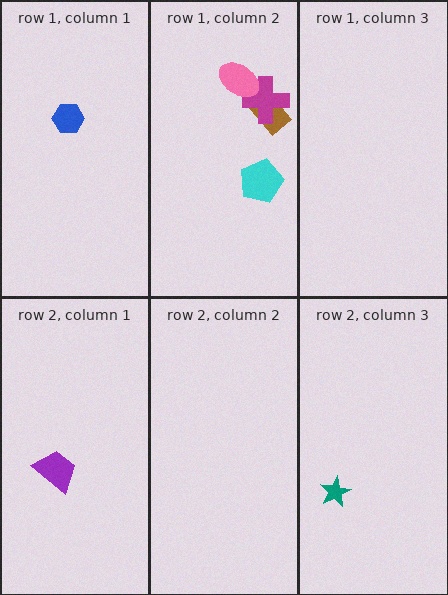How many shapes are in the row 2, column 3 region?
1.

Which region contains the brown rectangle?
The row 1, column 2 region.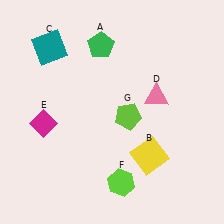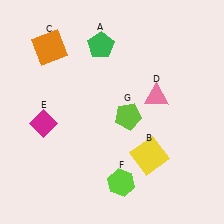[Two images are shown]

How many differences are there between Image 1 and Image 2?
There is 1 difference between the two images.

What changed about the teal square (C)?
In Image 1, C is teal. In Image 2, it changed to orange.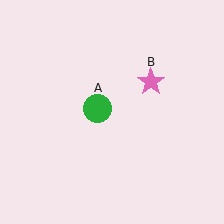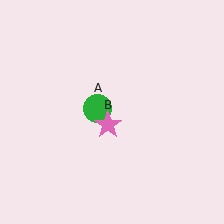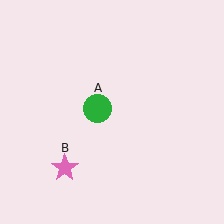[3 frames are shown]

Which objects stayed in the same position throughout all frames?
Green circle (object A) remained stationary.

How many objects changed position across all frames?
1 object changed position: pink star (object B).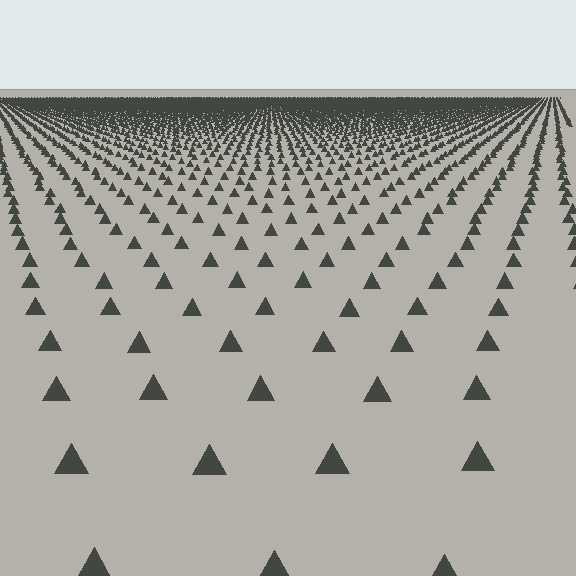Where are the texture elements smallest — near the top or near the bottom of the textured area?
Near the top.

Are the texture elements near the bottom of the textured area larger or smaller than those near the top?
Larger. Near the bottom, elements are closer to the viewer and appear at a bigger on-screen size.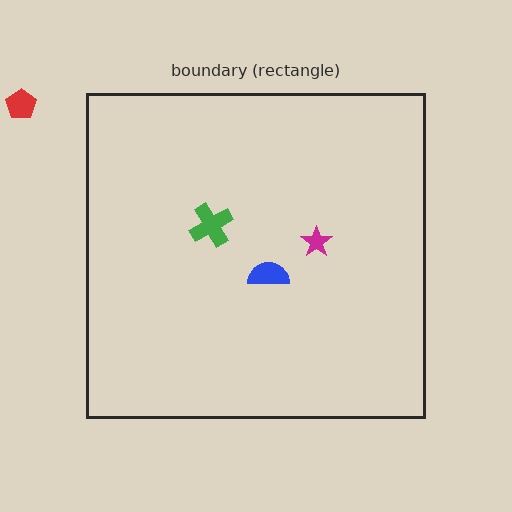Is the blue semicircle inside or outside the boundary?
Inside.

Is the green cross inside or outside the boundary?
Inside.